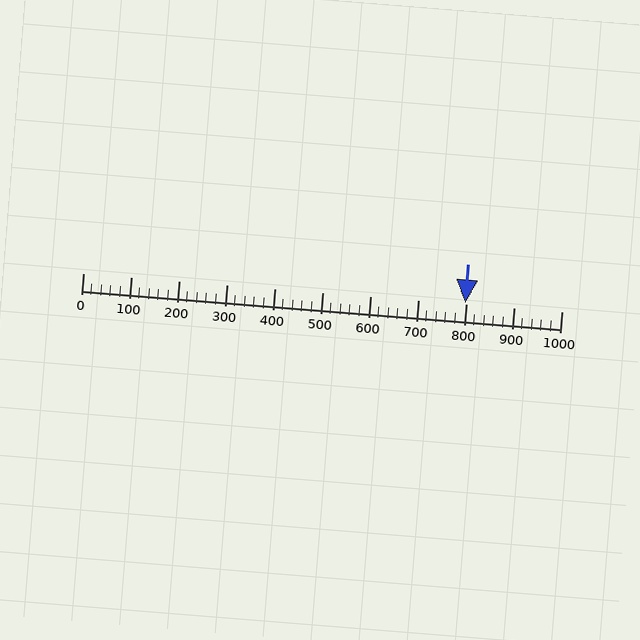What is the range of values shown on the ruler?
The ruler shows values from 0 to 1000.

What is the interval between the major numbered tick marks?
The major tick marks are spaced 100 units apart.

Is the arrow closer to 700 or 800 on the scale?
The arrow is closer to 800.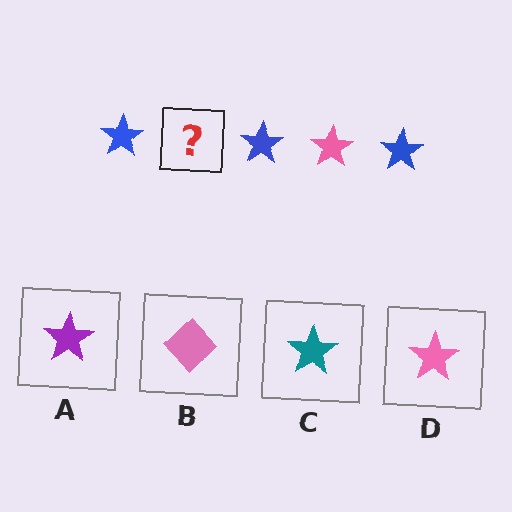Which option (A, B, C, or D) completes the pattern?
D.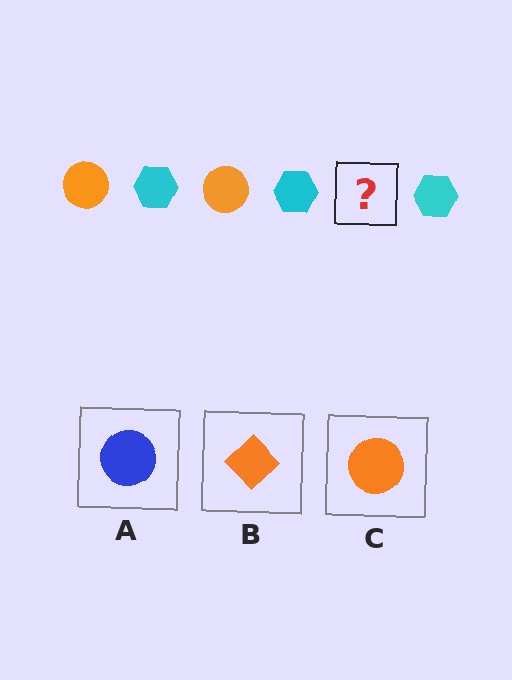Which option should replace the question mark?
Option C.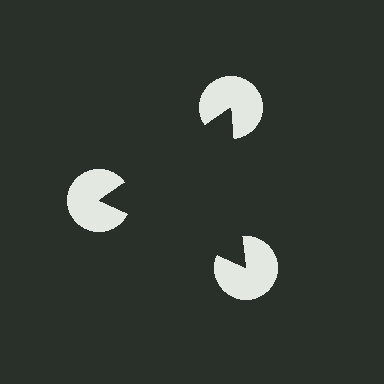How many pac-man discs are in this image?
There are 3 — one at each vertex of the illusory triangle.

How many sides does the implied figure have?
3 sides.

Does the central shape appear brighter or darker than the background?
It typically appears slightly darker than the background, even though no actual brightness change is drawn.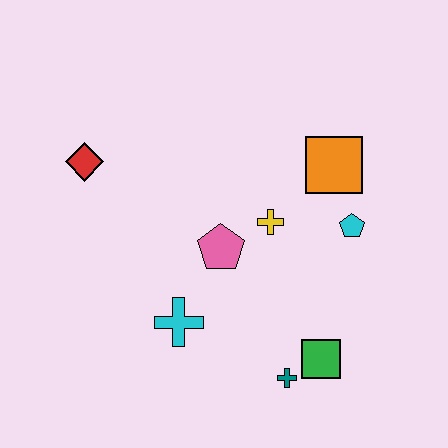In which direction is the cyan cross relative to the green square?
The cyan cross is to the left of the green square.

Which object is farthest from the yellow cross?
The red diamond is farthest from the yellow cross.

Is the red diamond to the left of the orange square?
Yes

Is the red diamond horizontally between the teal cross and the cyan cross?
No